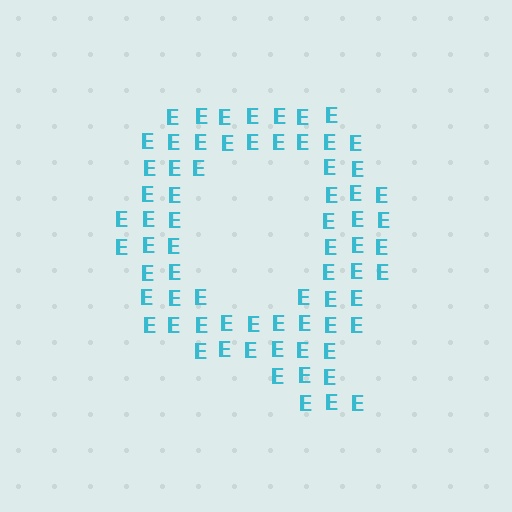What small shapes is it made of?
It is made of small letter E's.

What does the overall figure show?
The overall figure shows the letter Q.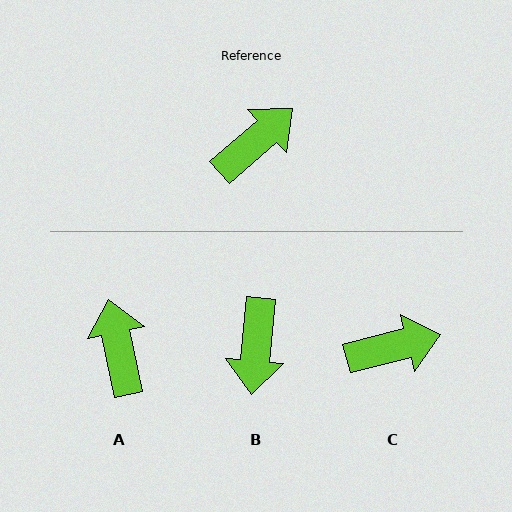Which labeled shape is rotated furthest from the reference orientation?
B, about 137 degrees away.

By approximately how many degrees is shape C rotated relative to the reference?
Approximately 27 degrees clockwise.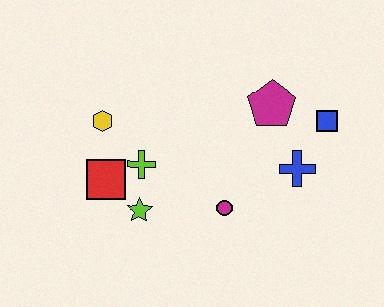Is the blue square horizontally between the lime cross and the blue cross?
No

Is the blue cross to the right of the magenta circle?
Yes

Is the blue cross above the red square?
Yes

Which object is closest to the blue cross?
The blue square is closest to the blue cross.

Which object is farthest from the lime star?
The blue square is farthest from the lime star.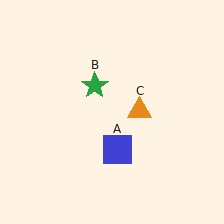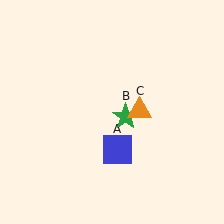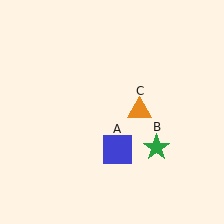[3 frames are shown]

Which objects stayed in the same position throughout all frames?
Blue square (object A) and orange triangle (object C) remained stationary.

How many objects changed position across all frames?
1 object changed position: green star (object B).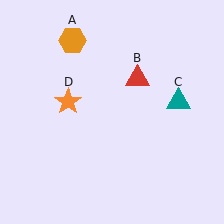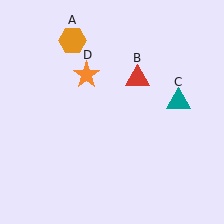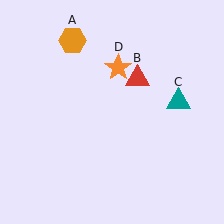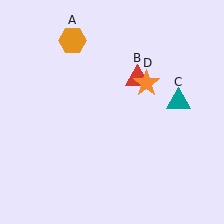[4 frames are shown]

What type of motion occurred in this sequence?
The orange star (object D) rotated clockwise around the center of the scene.